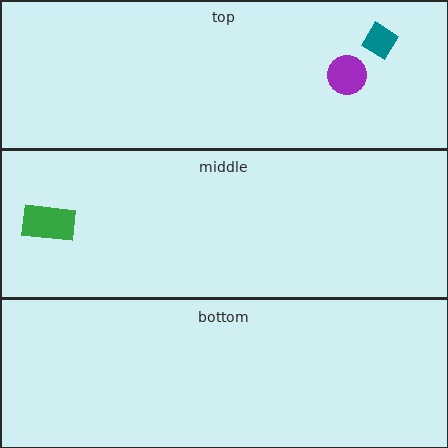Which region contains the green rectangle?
The middle region.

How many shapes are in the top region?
2.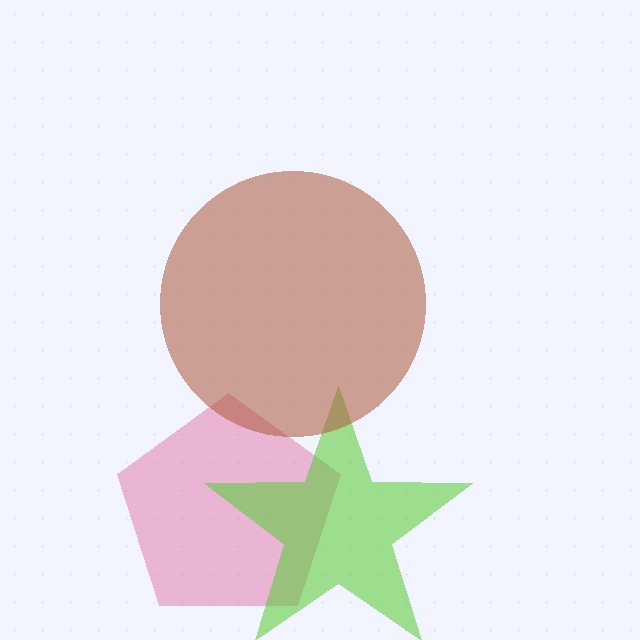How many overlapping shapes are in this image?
There are 3 overlapping shapes in the image.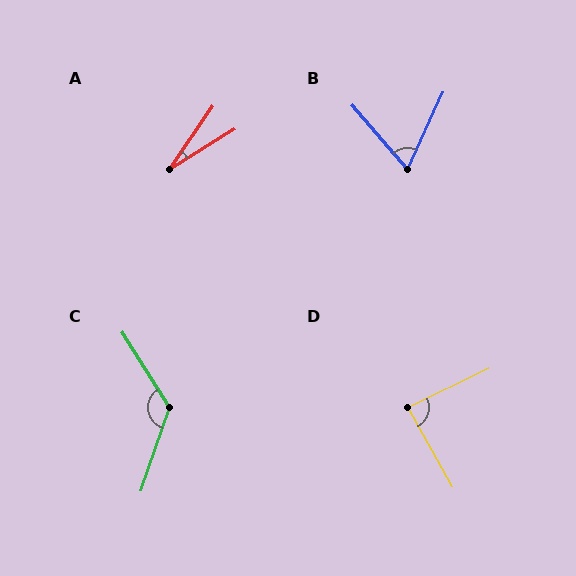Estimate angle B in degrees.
Approximately 65 degrees.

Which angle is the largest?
C, at approximately 129 degrees.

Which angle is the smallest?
A, at approximately 24 degrees.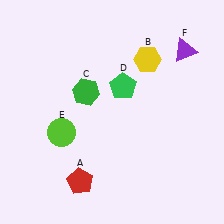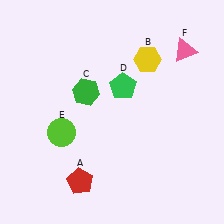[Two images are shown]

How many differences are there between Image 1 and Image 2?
There is 1 difference between the two images.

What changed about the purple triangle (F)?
In Image 1, F is purple. In Image 2, it changed to pink.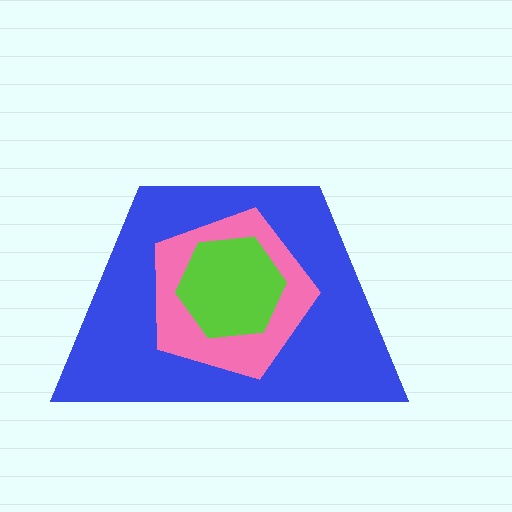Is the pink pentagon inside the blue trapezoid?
Yes.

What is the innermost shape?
The lime hexagon.